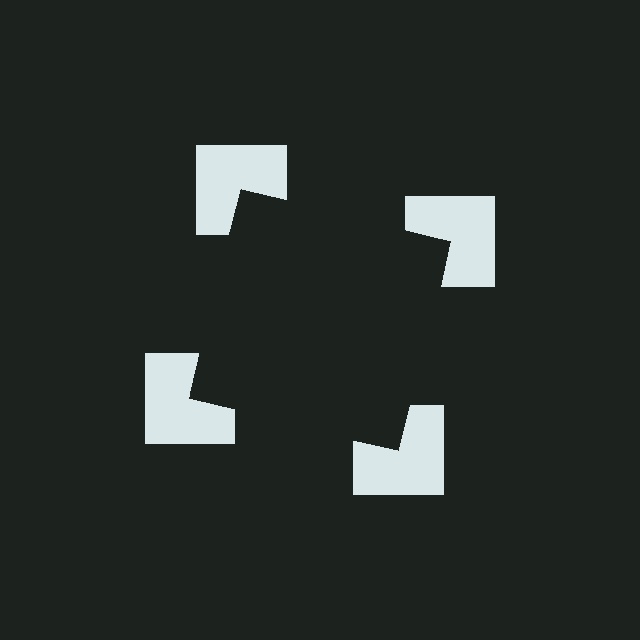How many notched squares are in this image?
There are 4 — one at each vertex of the illusory square.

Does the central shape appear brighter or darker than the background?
It typically appears slightly darker than the background, even though no actual brightness change is drawn.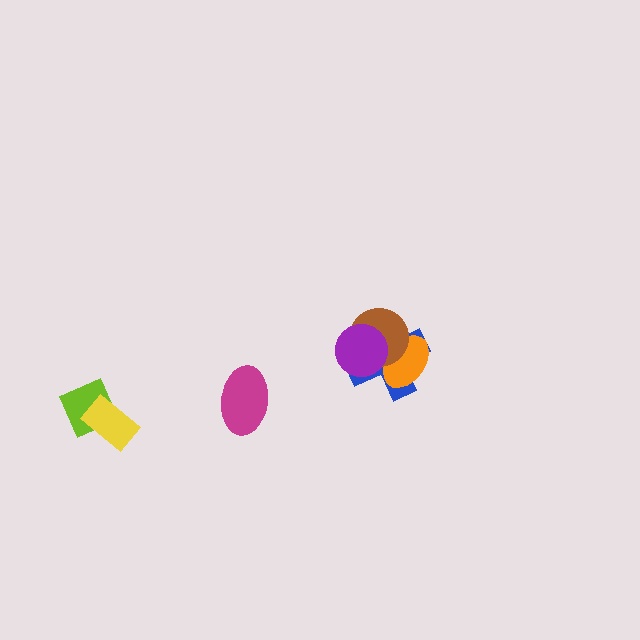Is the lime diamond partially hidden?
Yes, it is partially covered by another shape.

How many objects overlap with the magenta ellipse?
0 objects overlap with the magenta ellipse.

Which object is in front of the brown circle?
The purple circle is in front of the brown circle.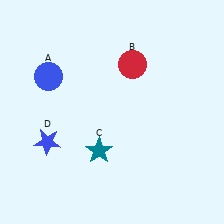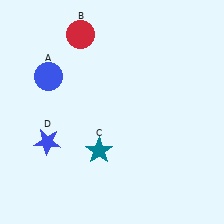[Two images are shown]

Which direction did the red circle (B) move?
The red circle (B) moved left.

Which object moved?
The red circle (B) moved left.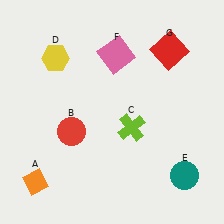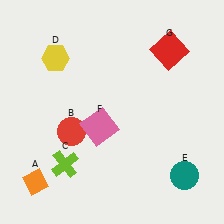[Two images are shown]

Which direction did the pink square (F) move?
The pink square (F) moved down.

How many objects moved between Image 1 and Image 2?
2 objects moved between the two images.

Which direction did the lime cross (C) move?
The lime cross (C) moved left.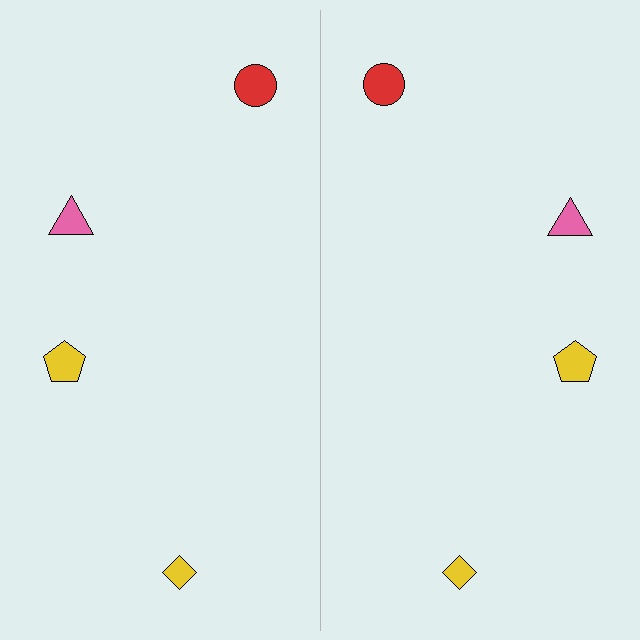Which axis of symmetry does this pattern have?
The pattern has a vertical axis of symmetry running through the center of the image.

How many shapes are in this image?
There are 8 shapes in this image.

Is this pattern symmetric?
Yes, this pattern has bilateral (reflection) symmetry.